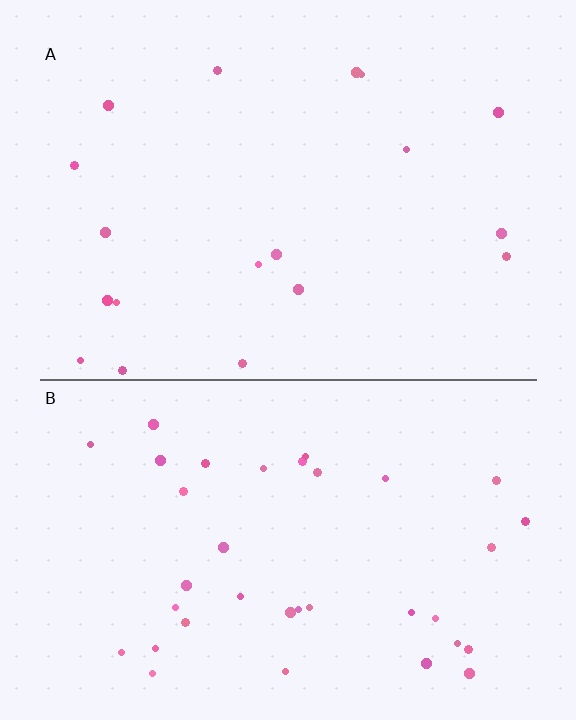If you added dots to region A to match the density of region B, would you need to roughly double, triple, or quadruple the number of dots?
Approximately double.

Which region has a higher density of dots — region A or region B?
B (the bottom).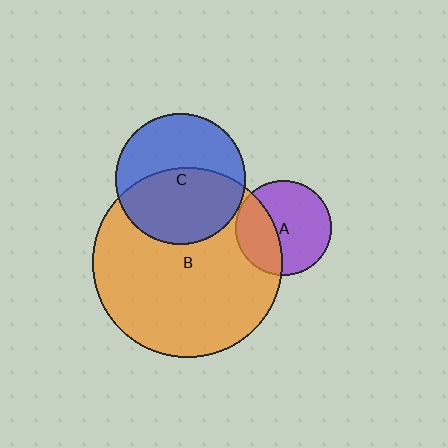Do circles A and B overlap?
Yes.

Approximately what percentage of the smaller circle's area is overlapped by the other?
Approximately 35%.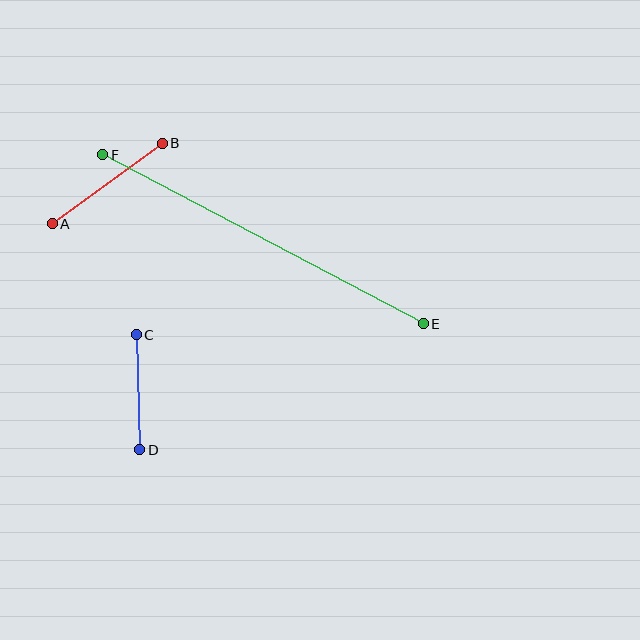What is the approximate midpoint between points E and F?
The midpoint is at approximately (263, 239) pixels.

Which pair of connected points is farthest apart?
Points E and F are farthest apart.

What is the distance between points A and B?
The distance is approximately 136 pixels.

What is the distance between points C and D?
The distance is approximately 115 pixels.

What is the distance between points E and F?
The distance is approximately 362 pixels.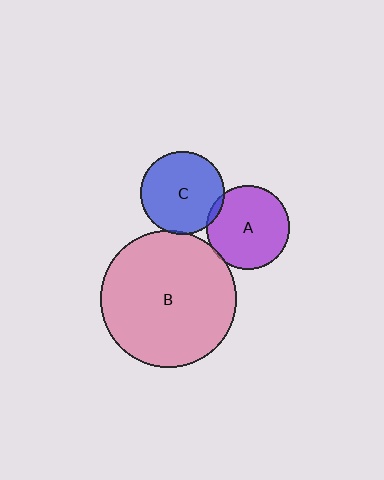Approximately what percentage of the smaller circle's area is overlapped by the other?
Approximately 5%.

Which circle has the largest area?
Circle B (pink).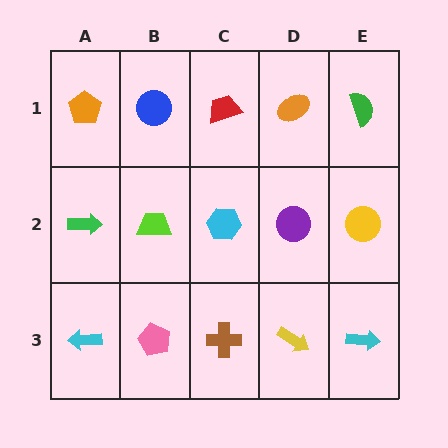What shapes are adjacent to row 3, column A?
A green arrow (row 2, column A), a pink pentagon (row 3, column B).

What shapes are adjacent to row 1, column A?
A green arrow (row 2, column A), a blue circle (row 1, column B).